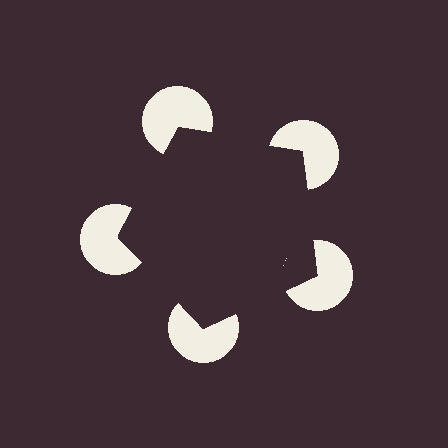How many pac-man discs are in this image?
There are 5 — one at each vertex of the illusory pentagon.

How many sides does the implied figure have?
5 sides.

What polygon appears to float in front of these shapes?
An illusory pentagon — its edges are inferred from the aligned wedge cuts in the pac-man discs, not physically drawn.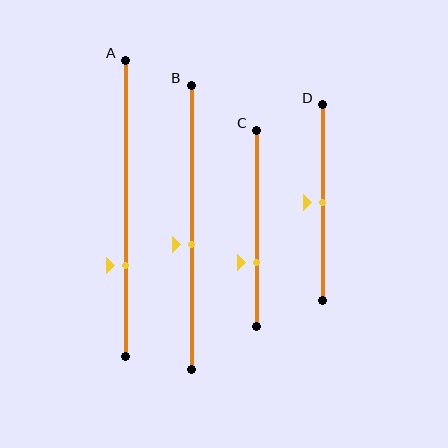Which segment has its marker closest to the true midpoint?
Segment D has its marker closest to the true midpoint.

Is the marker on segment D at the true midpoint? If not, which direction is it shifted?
Yes, the marker on segment D is at the true midpoint.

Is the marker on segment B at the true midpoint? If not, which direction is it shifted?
No, the marker on segment B is shifted downward by about 6% of the segment length.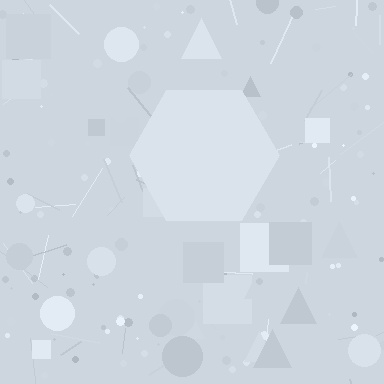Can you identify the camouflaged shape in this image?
The camouflaged shape is a hexagon.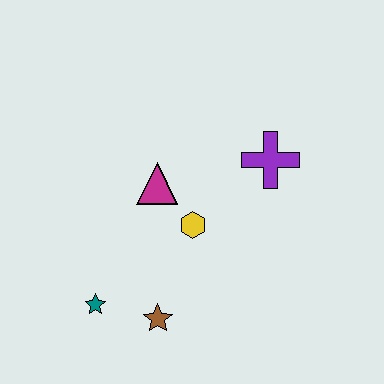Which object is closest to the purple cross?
The yellow hexagon is closest to the purple cross.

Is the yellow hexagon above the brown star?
Yes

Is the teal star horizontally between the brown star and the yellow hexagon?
No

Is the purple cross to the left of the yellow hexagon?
No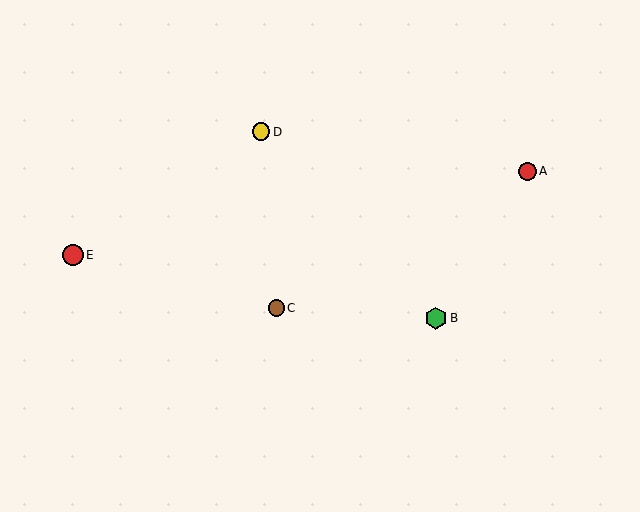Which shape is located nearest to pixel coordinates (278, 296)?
The brown circle (labeled C) at (276, 308) is nearest to that location.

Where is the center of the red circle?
The center of the red circle is at (73, 255).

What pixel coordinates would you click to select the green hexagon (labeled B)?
Click at (436, 318) to select the green hexagon B.